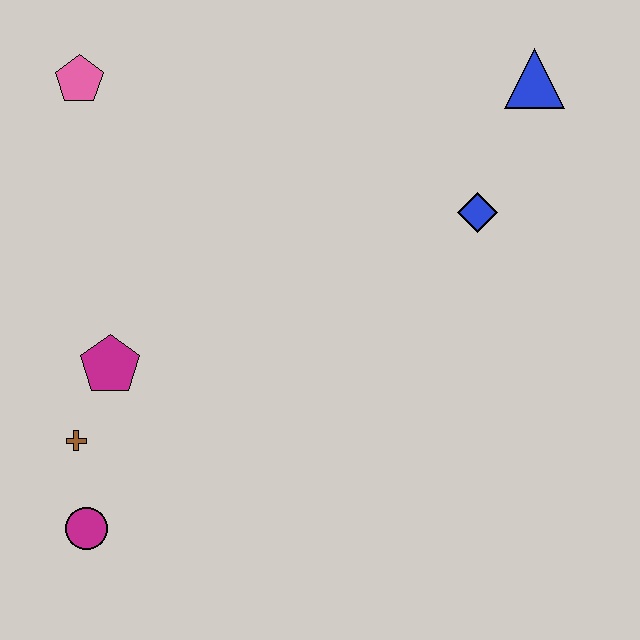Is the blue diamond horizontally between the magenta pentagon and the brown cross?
No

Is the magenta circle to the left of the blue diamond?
Yes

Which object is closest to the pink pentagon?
The magenta pentagon is closest to the pink pentagon.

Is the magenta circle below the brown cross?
Yes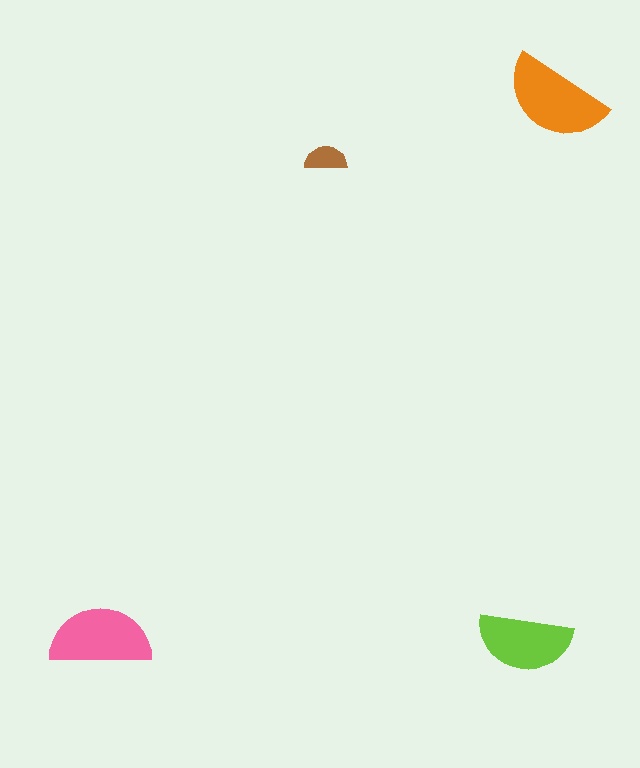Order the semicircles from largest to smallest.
the orange one, the pink one, the lime one, the brown one.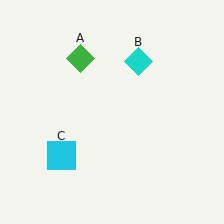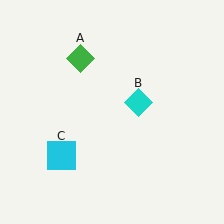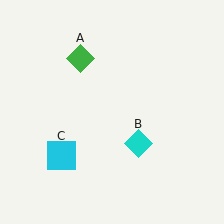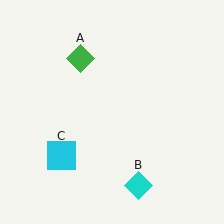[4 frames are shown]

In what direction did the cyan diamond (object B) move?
The cyan diamond (object B) moved down.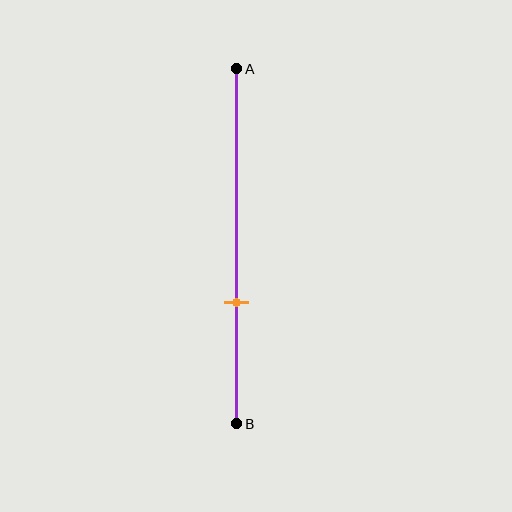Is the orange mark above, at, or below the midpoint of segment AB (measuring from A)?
The orange mark is below the midpoint of segment AB.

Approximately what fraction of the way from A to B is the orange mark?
The orange mark is approximately 65% of the way from A to B.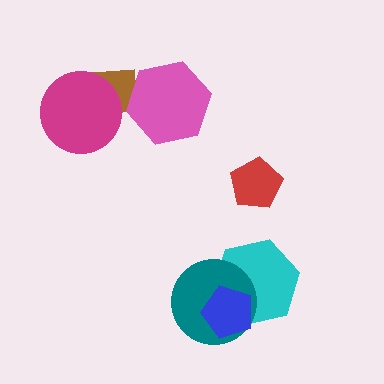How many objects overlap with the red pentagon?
0 objects overlap with the red pentagon.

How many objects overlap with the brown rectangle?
2 objects overlap with the brown rectangle.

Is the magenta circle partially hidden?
No, no other shape covers it.